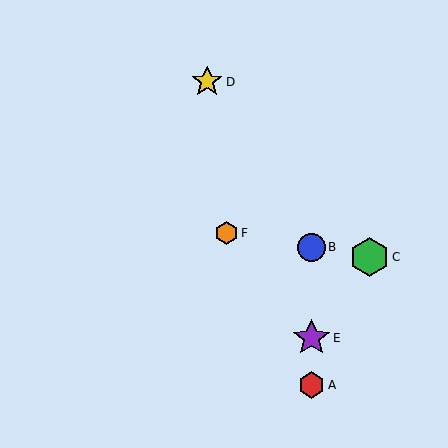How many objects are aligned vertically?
3 objects (A, B, E) are aligned vertically.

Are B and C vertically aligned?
No, B is at x≈311 and C is at x≈369.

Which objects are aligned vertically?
Objects A, B, E are aligned vertically.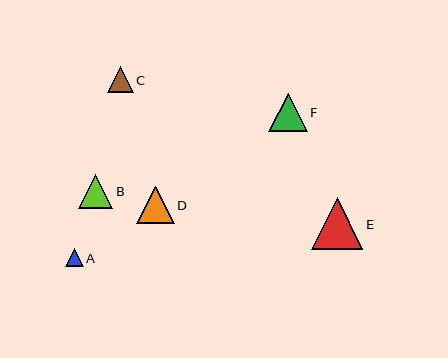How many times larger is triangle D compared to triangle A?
Triangle D is approximately 2.0 times the size of triangle A.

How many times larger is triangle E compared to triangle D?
Triangle E is approximately 1.4 times the size of triangle D.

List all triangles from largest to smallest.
From largest to smallest: E, F, D, B, C, A.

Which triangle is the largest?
Triangle E is the largest with a size of approximately 51 pixels.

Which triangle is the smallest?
Triangle A is the smallest with a size of approximately 18 pixels.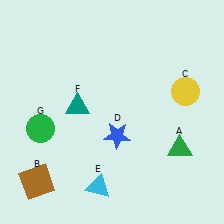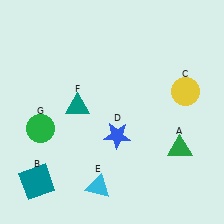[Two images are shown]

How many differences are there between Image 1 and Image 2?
There is 1 difference between the two images.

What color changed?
The square (B) changed from brown in Image 1 to teal in Image 2.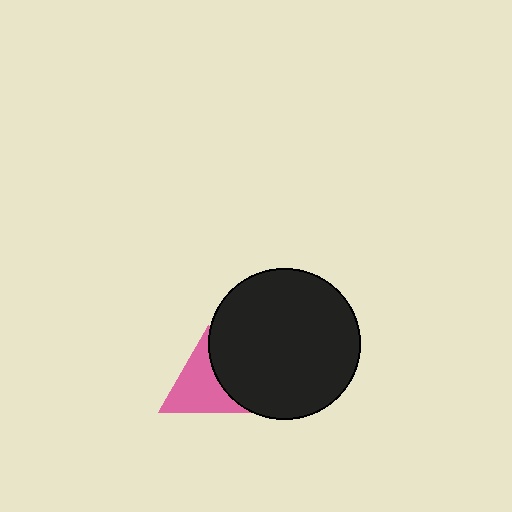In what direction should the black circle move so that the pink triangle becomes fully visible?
The black circle should move right. That is the shortest direction to clear the overlap and leave the pink triangle fully visible.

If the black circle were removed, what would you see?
You would see the complete pink triangle.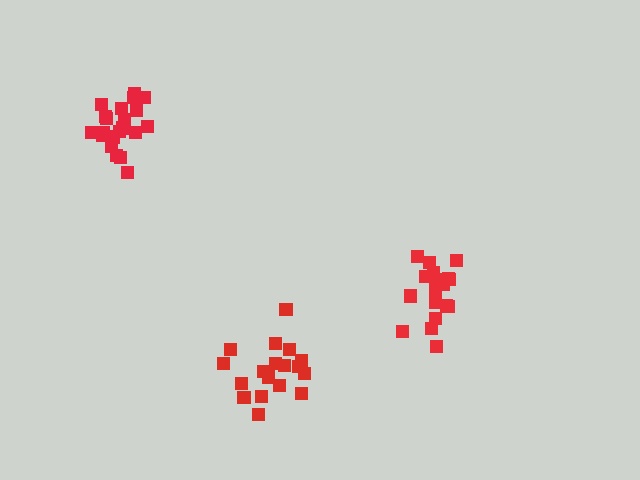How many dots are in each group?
Group 1: 18 dots, Group 2: 21 dots, Group 3: 18 dots (57 total).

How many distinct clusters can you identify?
There are 3 distinct clusters.